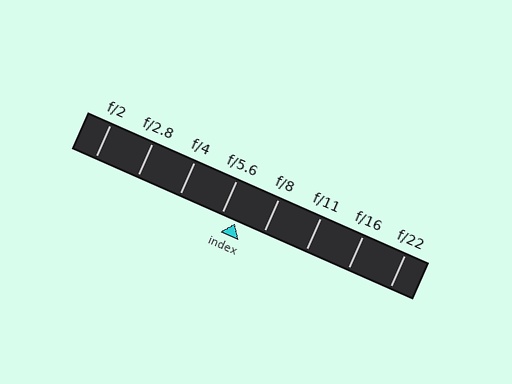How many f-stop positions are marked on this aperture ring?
There are 8 f-stop positions marked.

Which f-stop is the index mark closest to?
The index mark is closest to f/5.6.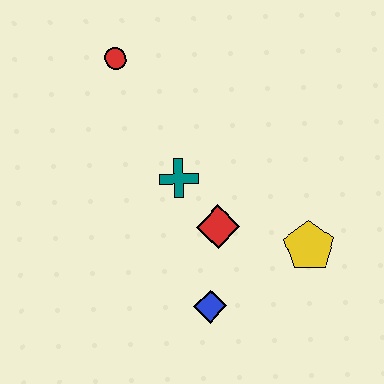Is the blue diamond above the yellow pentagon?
No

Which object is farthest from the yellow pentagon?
The red circle is farthest from the yellow pentagon.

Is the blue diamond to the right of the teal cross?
Yes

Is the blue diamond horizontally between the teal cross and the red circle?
No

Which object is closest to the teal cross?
The red diamond is closest to the teal cross.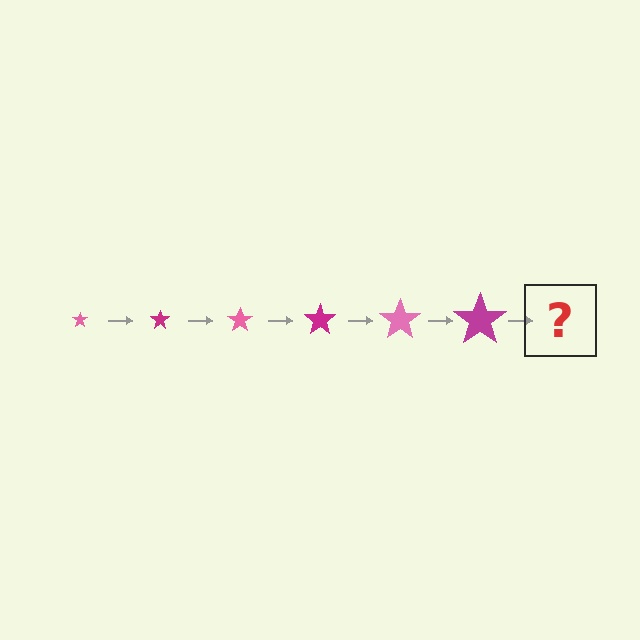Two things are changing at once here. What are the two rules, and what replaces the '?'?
The two rules are that the star grows larger each step and the color cycles through pink and magenta. The '?' should be a pink star, larger than the previous one.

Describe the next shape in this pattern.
It should be a pink star, larger than the previous one.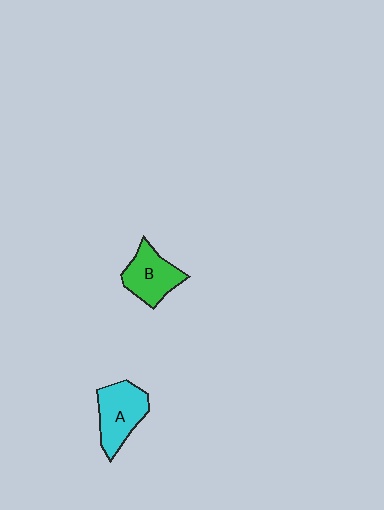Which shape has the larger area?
Shape A (cyan).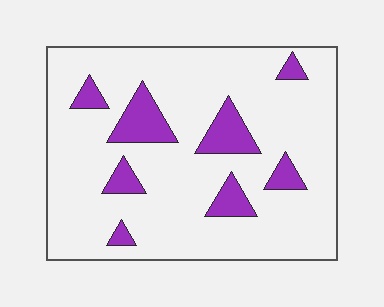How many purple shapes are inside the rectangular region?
8.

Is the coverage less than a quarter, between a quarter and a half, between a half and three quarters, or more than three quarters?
Less than a quarter.